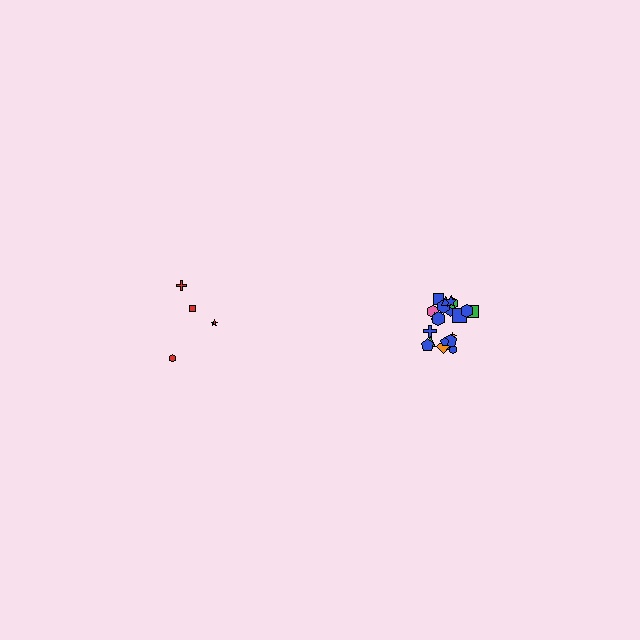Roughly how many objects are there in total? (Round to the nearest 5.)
Roughly 25 objects in total.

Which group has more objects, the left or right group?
The right group.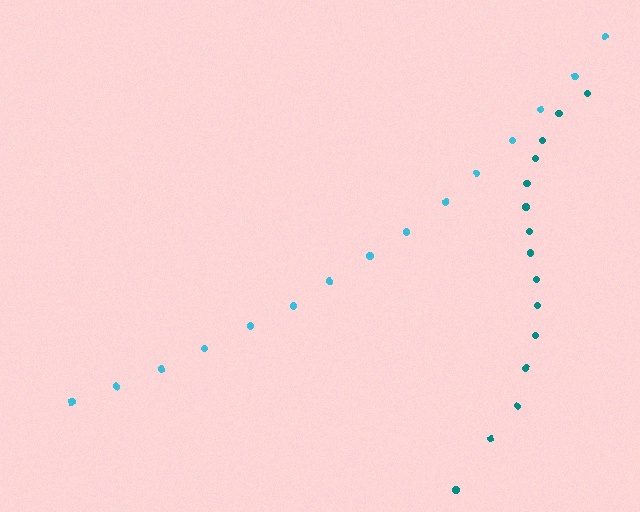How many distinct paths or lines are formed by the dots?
There are 2 distinct paths.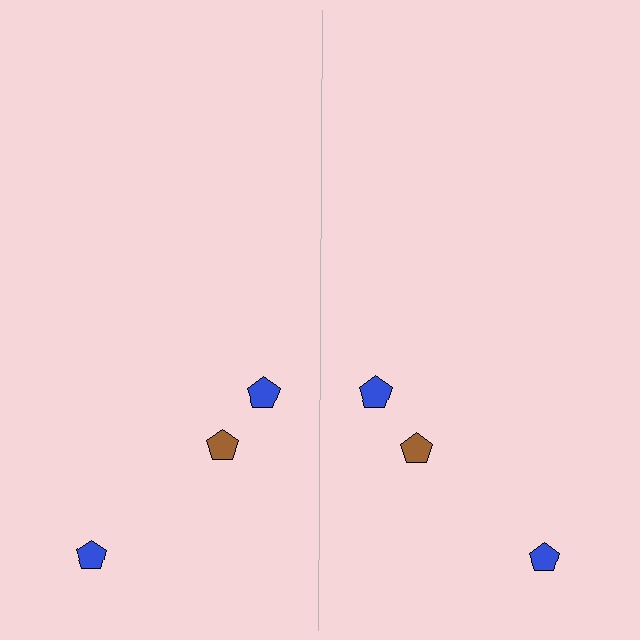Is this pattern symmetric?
Yes, this pattern has bilateral (reflection) symmetry.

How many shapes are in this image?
There are 6 shapes in this image.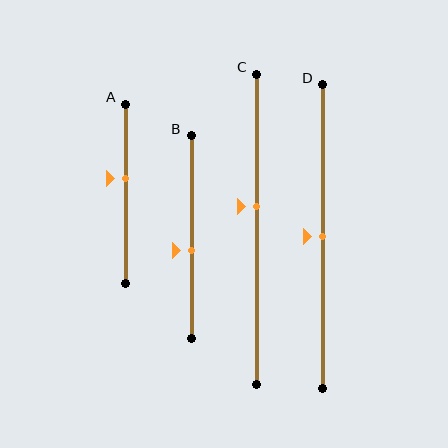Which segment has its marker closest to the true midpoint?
Segment D has its marker closest to the true midpoint.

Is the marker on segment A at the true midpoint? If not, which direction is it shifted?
No, the marker on segment A is shifted upward by about 9% of the segment length.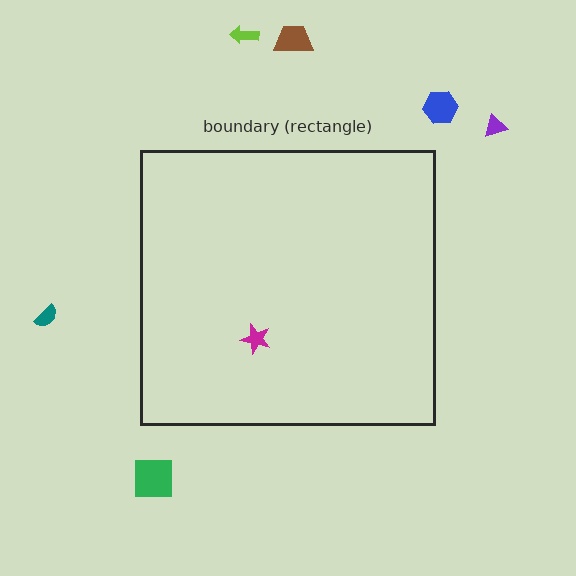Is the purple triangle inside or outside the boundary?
Outside.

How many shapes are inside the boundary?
1 inside, 6 outside.